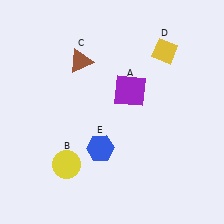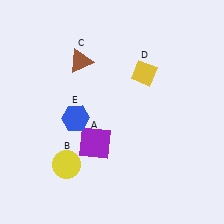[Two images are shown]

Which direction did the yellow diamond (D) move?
The yellow diamond (D) moved down.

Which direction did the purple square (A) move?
The purple square (A) moved down.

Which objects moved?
The objects that moved are: the purple square (A), the yellow diamond (D), the blue hexagon (E).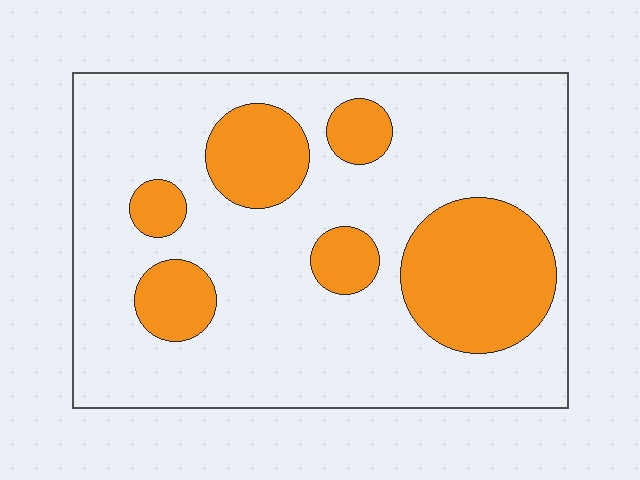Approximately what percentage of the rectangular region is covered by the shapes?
Approximately 25%.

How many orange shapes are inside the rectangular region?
6.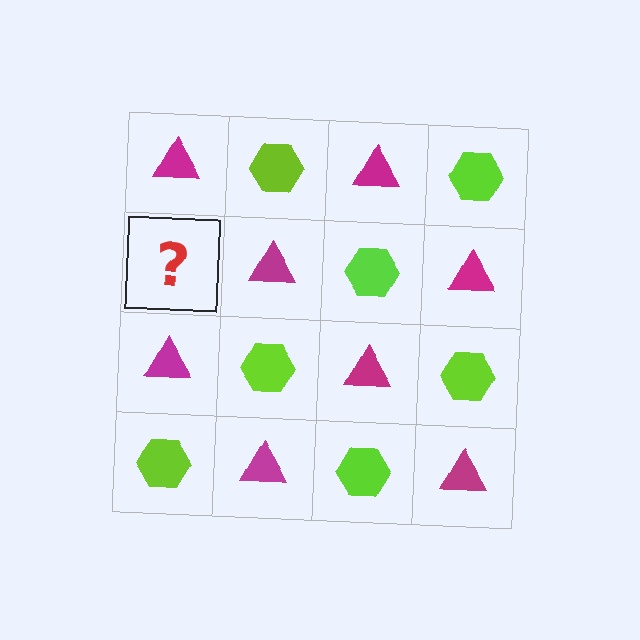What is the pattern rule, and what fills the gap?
The rule is that it alternates magenta triangle and lime hexagon in a checkerboard pattern. The gap should be filled with a lime hexagon.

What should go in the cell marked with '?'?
The missing cell should contain a lime hexagon.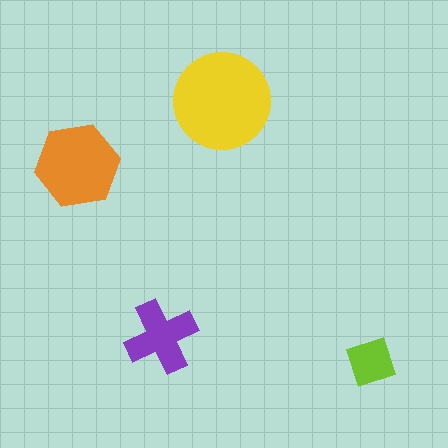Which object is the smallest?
The lime square.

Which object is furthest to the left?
The orange hexagon is leftmost.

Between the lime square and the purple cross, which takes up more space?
The purple cross.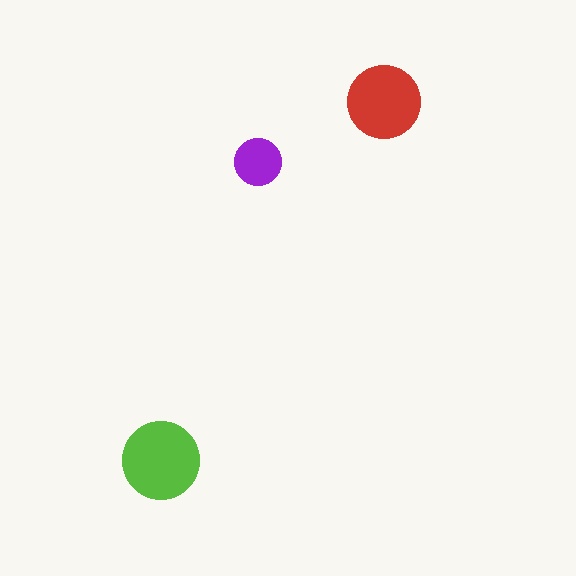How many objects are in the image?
There are 3 objects in the image.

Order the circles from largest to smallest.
the lime one, the red one, the purple one.